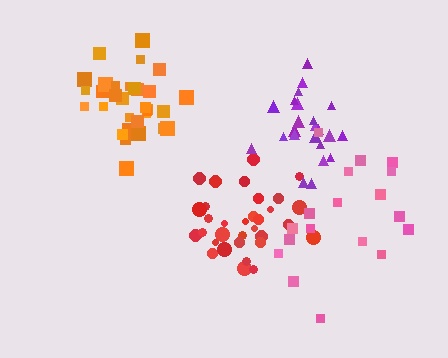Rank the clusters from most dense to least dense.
orange, red, purple, pink.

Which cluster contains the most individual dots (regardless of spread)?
Orange (33).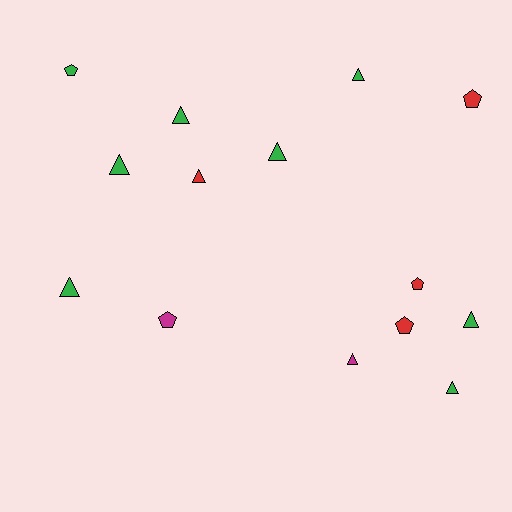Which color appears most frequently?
Green, with 8 objects.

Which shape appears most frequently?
Triangle, with 9 objects.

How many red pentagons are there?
There are 3 red pentagons.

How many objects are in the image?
There are 14 objects.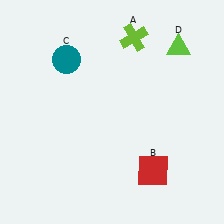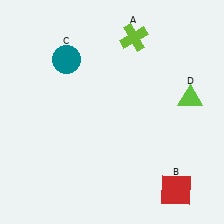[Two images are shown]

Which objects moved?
The objects that moved are: the red square (B), the lime triangle (D).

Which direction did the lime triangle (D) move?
The lime triangle (D) moved down.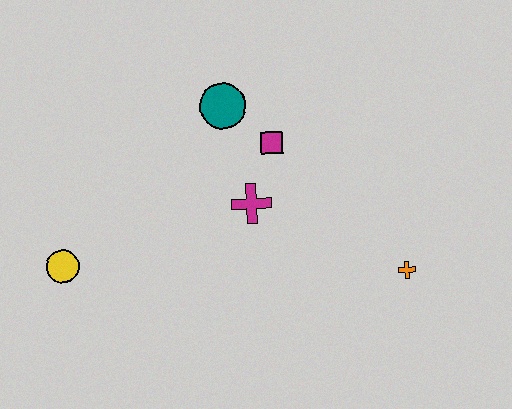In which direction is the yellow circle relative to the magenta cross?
The yellow circle is to the left of the magenta cross.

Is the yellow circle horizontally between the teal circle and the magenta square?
No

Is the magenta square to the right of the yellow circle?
Yes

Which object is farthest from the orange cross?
The yellow circle is farthest from the orange cross.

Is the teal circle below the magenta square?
No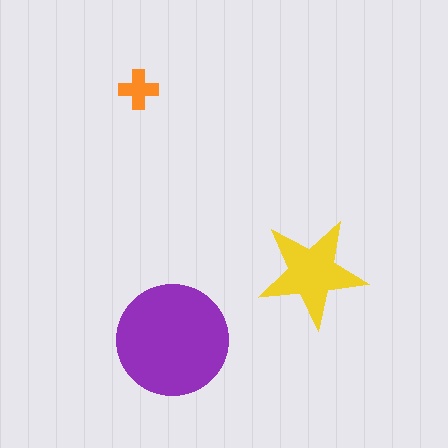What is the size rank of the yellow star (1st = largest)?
2nd.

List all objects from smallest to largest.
The orange cross, the yellow star, the purple circle.